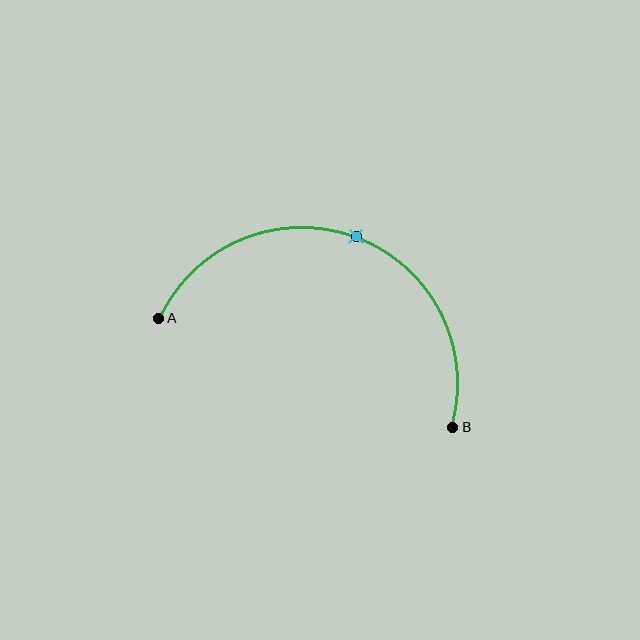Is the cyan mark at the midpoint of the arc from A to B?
Yes. The cyan mark lies on the arc at equal arc-length from both A and B — it is the arc midpoint.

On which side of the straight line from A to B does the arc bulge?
The arc bulges above the straight line connecting A and B.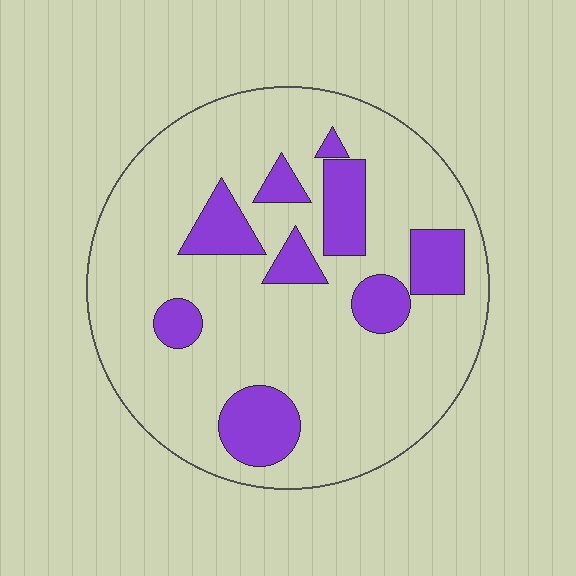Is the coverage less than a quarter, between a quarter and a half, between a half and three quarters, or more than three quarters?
Less than a quarter.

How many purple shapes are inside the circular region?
9.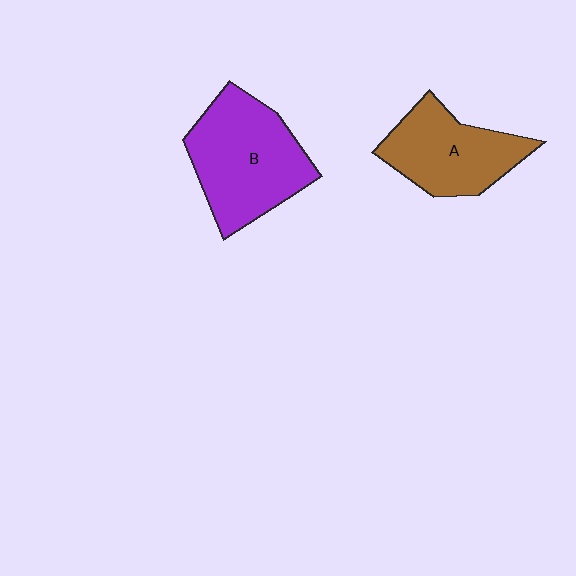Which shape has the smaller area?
Shape A (brown).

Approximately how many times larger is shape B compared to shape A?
Approximately 1.3 times.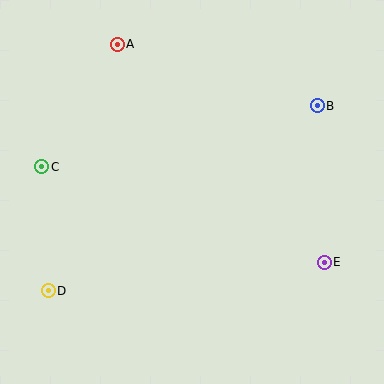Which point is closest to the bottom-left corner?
Point D is closest to the bottom-left corner.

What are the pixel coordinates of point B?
Point B is at (317, 106).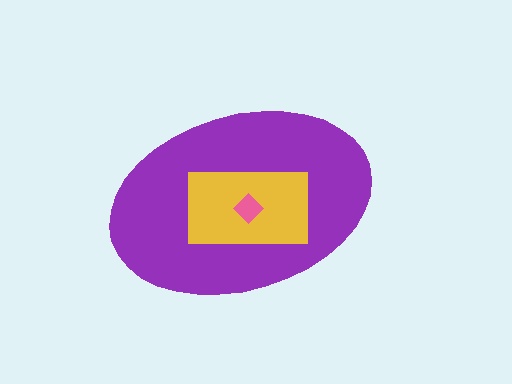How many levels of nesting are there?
3.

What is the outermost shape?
The purple ellipse.